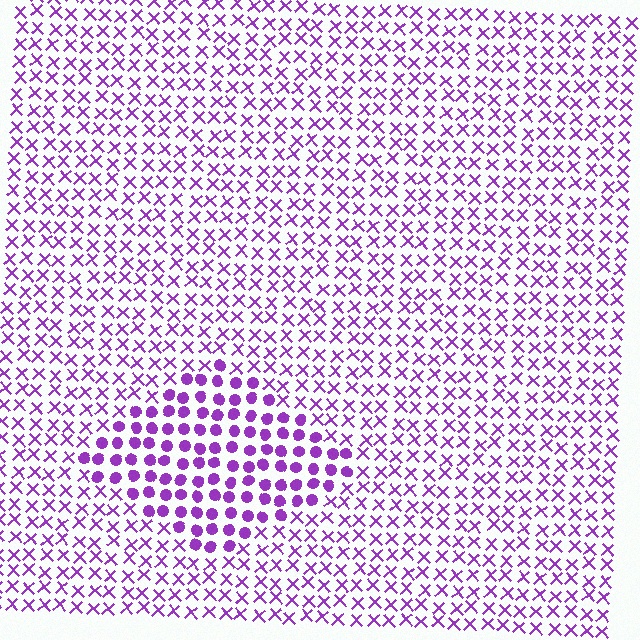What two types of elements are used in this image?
The image uses circles inside the diamond region and X marks outside it.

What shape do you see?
I see a diamond.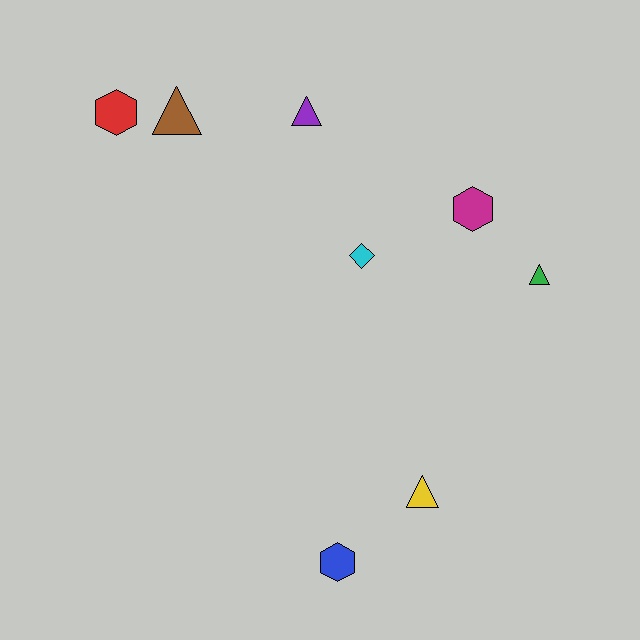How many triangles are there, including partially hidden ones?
There are 4 triangles.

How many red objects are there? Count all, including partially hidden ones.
There is 1 red object.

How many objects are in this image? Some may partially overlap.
There are 8 objects.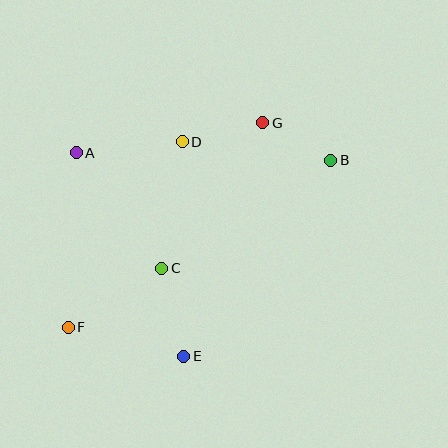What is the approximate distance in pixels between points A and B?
The distance between A and B is approximately 255 pixels.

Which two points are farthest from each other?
Points B and F are farthest from each other.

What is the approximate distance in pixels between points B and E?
The distance between B and E is approximately 245 pixels.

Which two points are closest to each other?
Points B and G are closest to each other.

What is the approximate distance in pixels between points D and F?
The distance between D and F is approximately 217 pixels.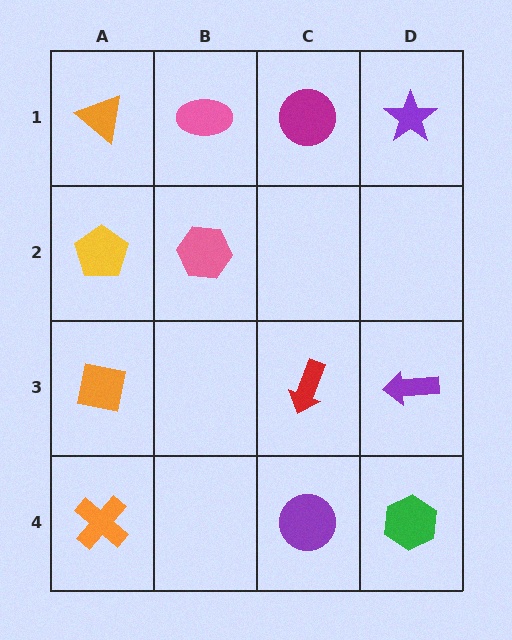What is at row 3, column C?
A red arrow.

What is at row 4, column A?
An orange cross.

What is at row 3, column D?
A purple arrow.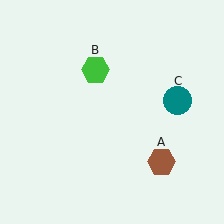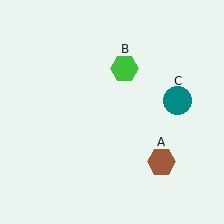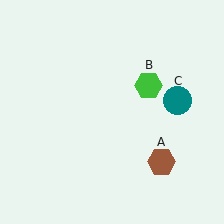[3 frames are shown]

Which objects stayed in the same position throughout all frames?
Brown hexagon (object A) and teal circle (object C) remained stationary.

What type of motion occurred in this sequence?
The green hexagon (object B) rotated clockwise around the center of the scene.